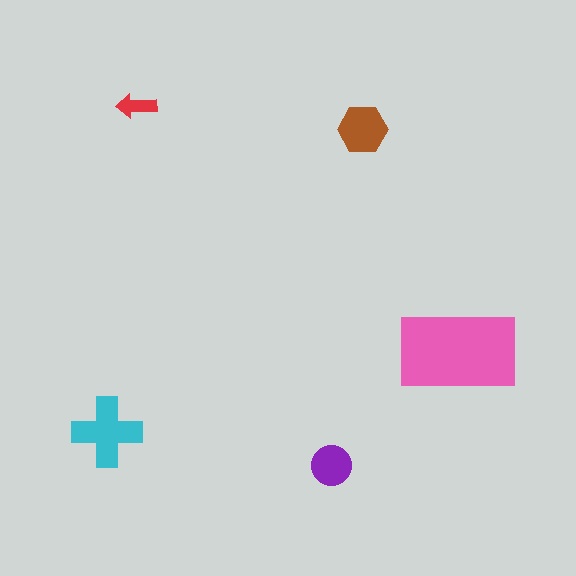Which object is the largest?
The pink rectangle.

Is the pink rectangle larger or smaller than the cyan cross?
Larger.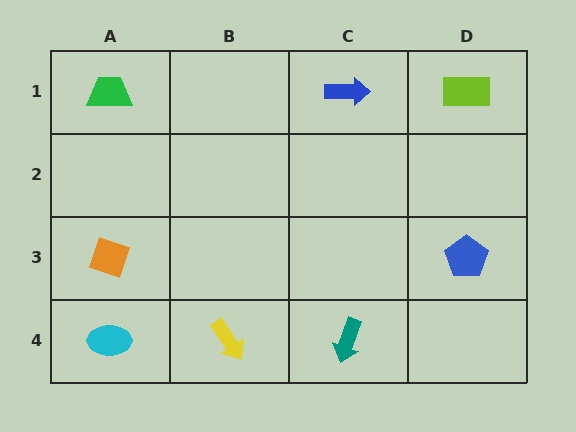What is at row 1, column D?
A lime rectangle.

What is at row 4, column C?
A teal arrow.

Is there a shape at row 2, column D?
No, that cell is empty.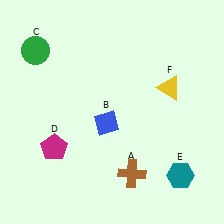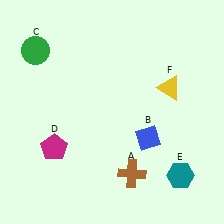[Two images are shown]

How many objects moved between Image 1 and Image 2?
1 object moved between the two images.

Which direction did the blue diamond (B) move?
The blue diamond (B) moved right.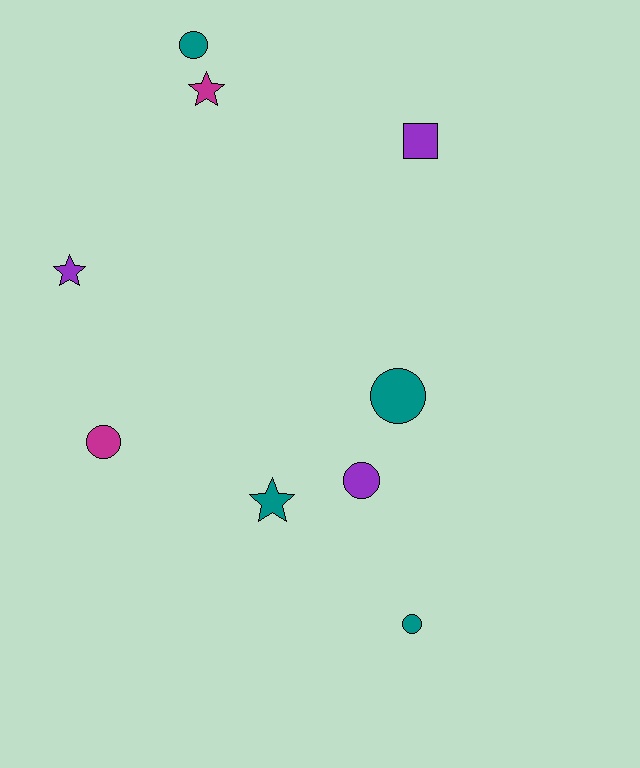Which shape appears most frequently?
Circle, with 5 objects.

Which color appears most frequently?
Teal, with 4 objects.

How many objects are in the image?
There are 9 objects.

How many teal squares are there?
There are no teal squares.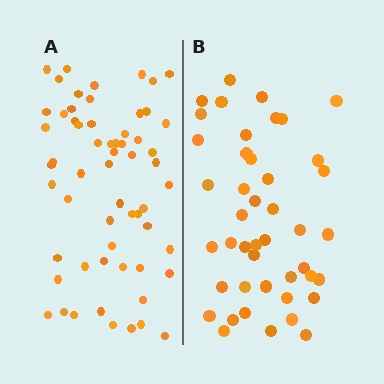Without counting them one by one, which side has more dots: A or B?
Region A (the left region) has more dots.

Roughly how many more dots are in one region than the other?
Region A has approximately 15 more dots than region B.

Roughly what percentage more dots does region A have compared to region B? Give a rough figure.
About 35% more.